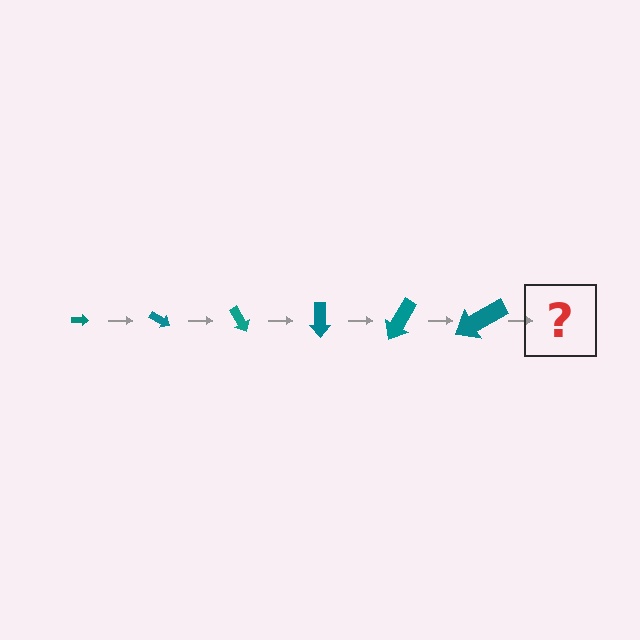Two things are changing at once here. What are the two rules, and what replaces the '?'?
The two rules are that the arrow grows larger each step and it rotates 30 degrees each step. The '?' should be an arrow, larger than the previous one and rotated 180 degrees from the start.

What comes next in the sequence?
The next element should be an arrow, larger than the previous one and rotated 180 degrees from the start.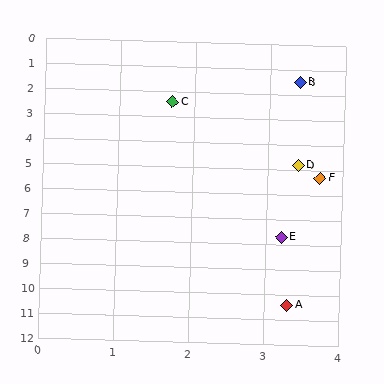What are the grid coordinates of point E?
Point E is at approximately (3.2, 7.7).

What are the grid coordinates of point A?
Point A is at approximately (3.3, 10.4).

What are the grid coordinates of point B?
Point B is at approximately (3.4, 1.5).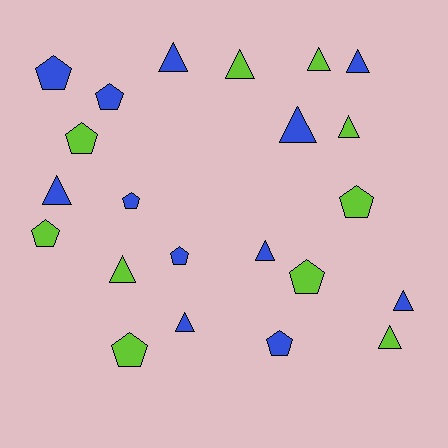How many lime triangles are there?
There are 5 lime triangles.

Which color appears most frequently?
Blue, with 12 objects.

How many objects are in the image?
There are 22 objects.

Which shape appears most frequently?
Triangle, with 12 objects.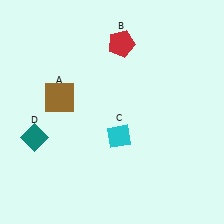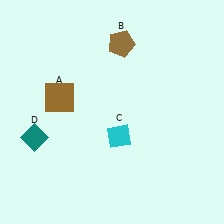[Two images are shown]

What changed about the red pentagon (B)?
In Image 1, B is red. In Image 2, it changed to brown.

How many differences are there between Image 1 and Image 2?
There is 1 difference between the two images.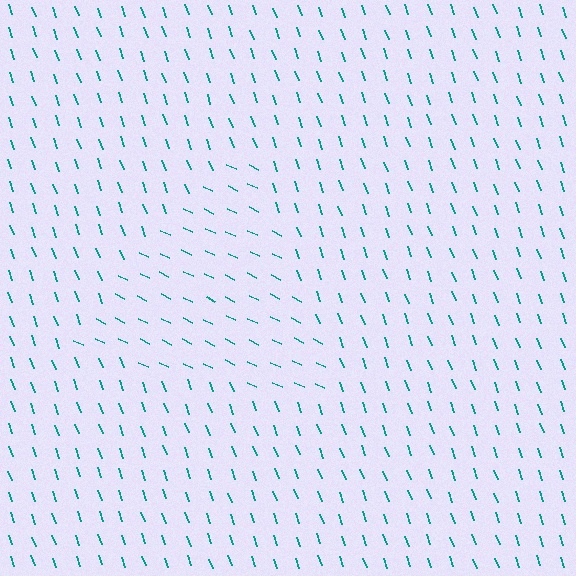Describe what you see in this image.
The image is filled with small teal line segments. A triangle region in the image has lines oriented differently from the surrounding lines, creating a visible texture boundary.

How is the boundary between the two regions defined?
The boundary is defined purely by a change in line orientation (approximately 45 degrees difference). All lines are the same color and thickness.